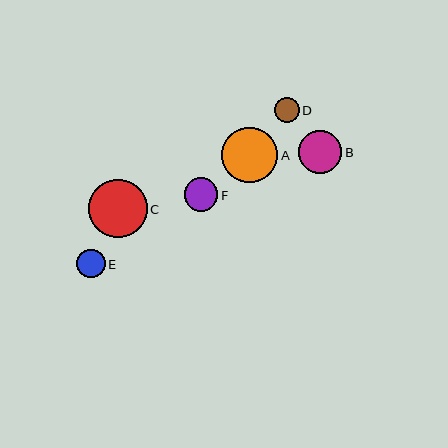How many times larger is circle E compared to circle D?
Circle E is approximately 1.1 times the size of circle D.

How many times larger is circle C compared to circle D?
Circle C is approximately 2.4 times the size of circle D.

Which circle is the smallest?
Circle D is the smallest with a size of approximately 25 pixels.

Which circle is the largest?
Circle C is the largest with a size of approximately 58 pixels.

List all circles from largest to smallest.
From largest to smallest: C, A, B, F, E, D.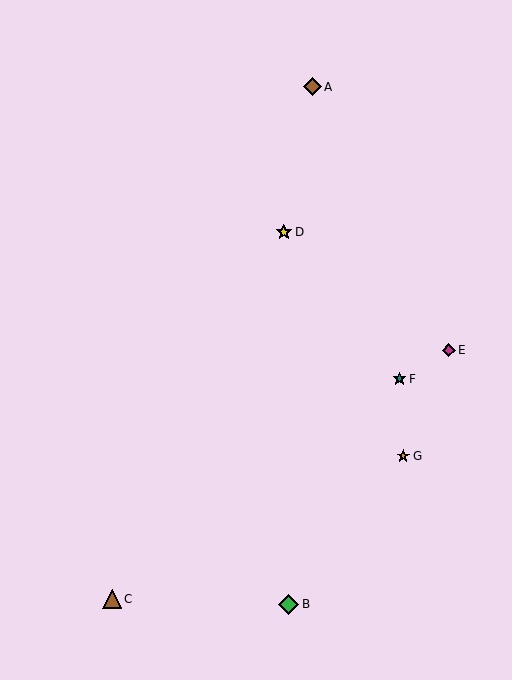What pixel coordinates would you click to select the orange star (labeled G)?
Click at (403, 456) to select the orange star G.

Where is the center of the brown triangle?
The center of the brown triangle is at (112, 599).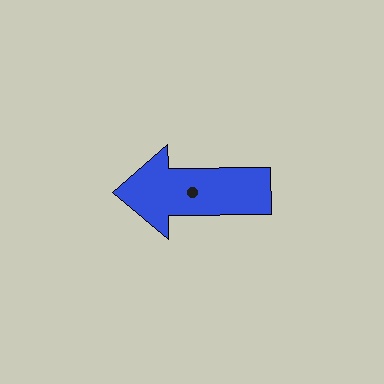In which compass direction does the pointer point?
West.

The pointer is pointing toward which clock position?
Roughly 9 o'clock.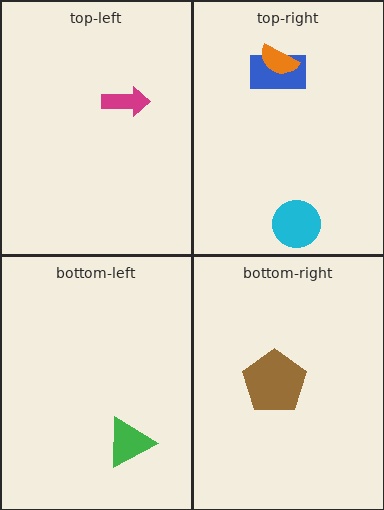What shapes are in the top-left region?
The magenta arrow.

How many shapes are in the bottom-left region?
1.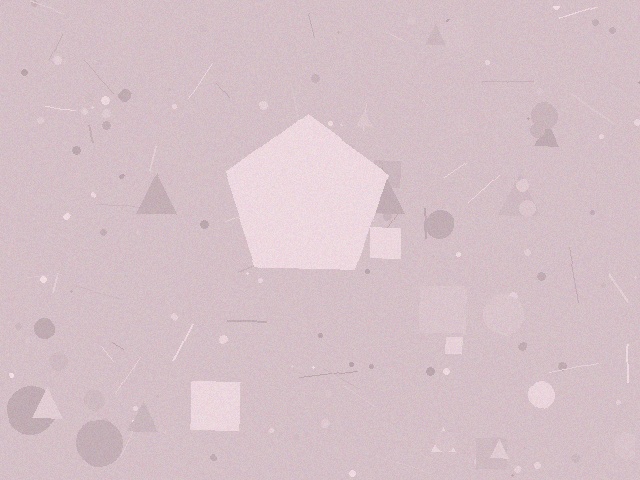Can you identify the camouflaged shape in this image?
The camouflaged shape is a pentagon.